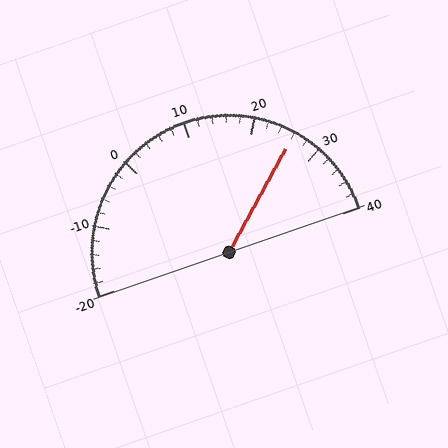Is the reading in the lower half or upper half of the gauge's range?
The reading is in the upper half of the range (-20 to 40).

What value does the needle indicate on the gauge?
The needle indicates approximately 26.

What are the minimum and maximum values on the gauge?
The gauge ranges from -20 to 40.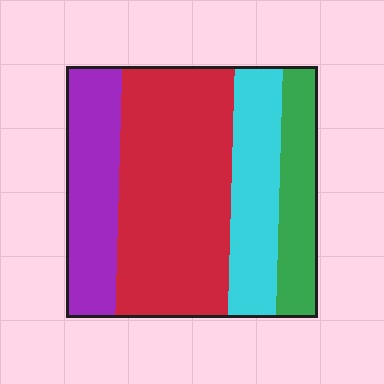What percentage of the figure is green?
Green covers 15% of the figure.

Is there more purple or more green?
Purple.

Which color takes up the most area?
Red, at roughly 45%.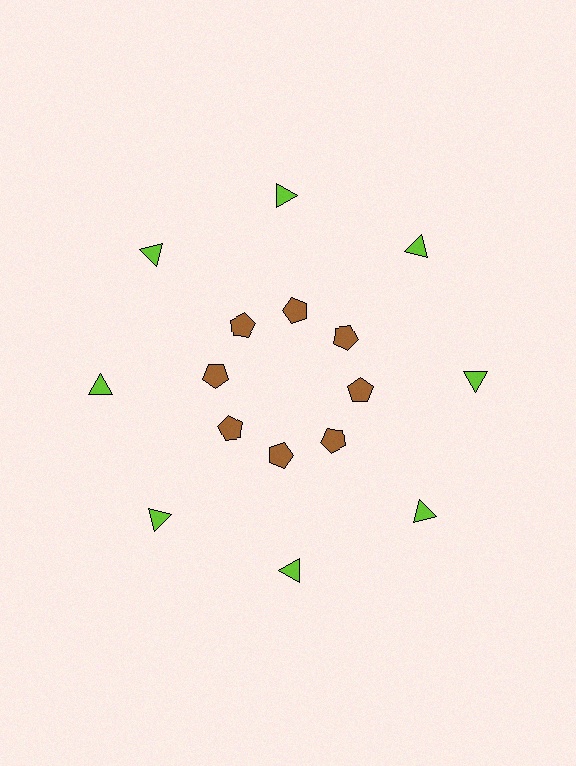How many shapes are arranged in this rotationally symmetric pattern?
There are 16 shapes, arranged in 8 groups of 2.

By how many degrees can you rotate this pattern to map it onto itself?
The pattern maps onto itself every 45 degrees of rotation.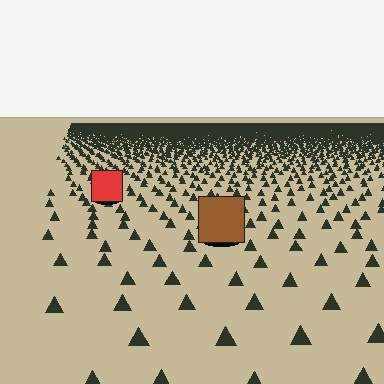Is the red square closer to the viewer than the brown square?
No. The brown square is closer — you can tell from the texture gradient: the ground texture is coarser near it.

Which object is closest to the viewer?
The brown square is closest. The texture marks near it are larger and more spread out.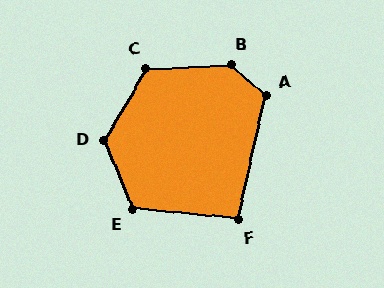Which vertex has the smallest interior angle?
F, at approximately 97 degrees.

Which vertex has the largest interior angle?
B, at approximately 136 degrees.